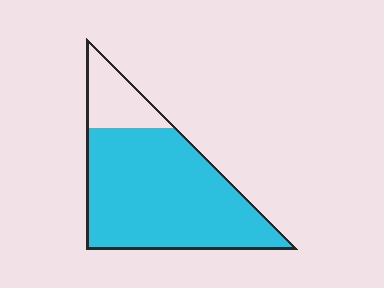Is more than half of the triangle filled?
Yes.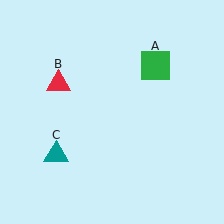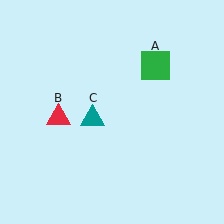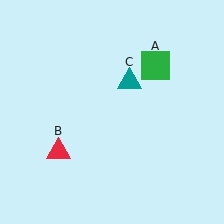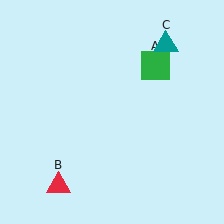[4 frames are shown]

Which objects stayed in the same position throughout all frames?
Green square (object A) remained stationary.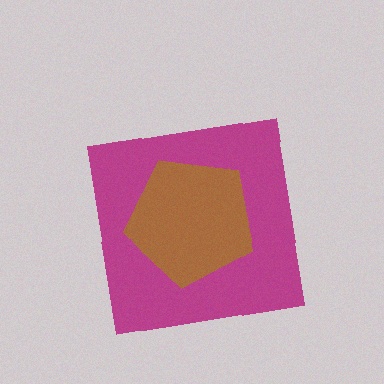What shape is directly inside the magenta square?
The brown pentagon.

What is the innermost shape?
The brown pentagon.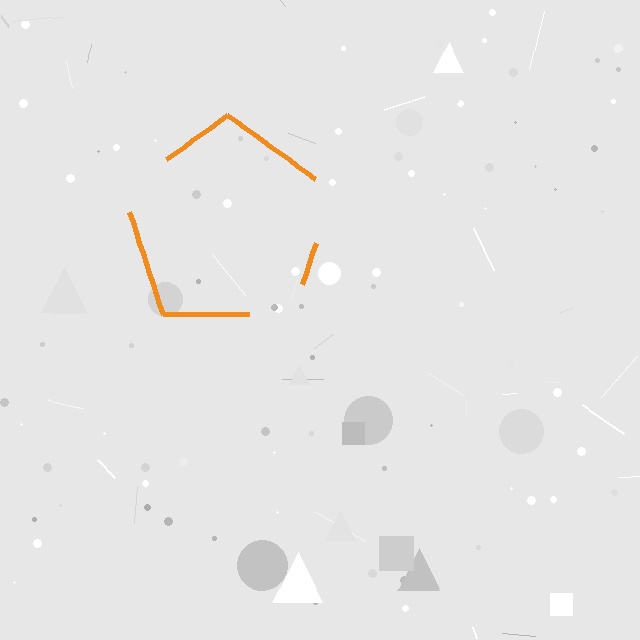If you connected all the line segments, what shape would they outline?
They would outline a pentagon.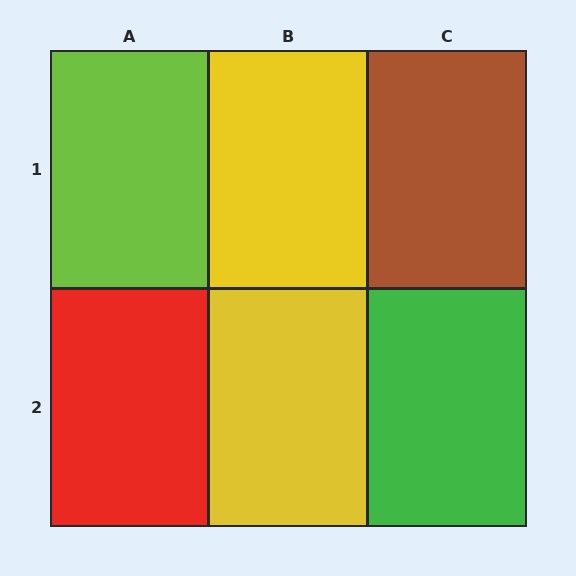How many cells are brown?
1 cell is brown.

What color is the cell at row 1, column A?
Lime.